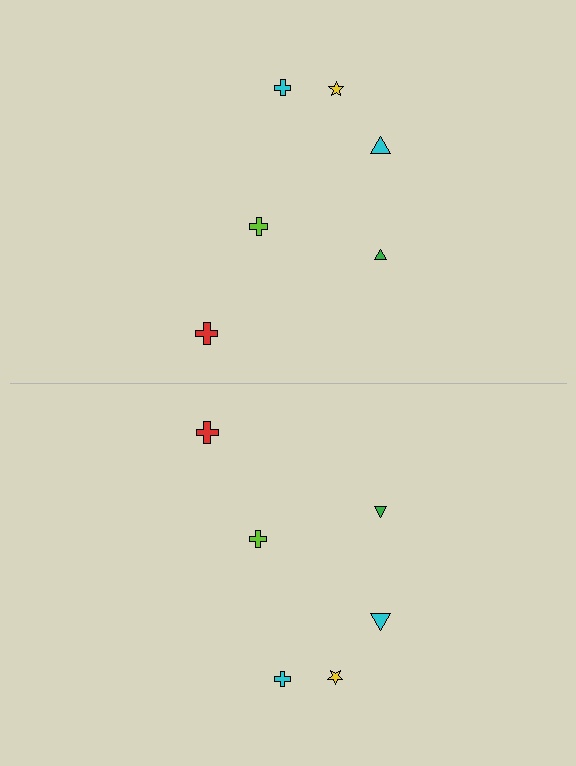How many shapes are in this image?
There are 12 shapes in this image.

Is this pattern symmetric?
Yes, this pattern has bilateral (reflection) symmetry.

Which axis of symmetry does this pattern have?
The pattern has a horizontal axis of symmetry running through the center of the image.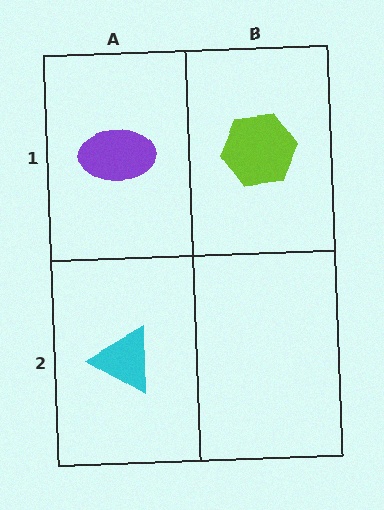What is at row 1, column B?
A lime hexagon.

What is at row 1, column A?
A purple ellipse.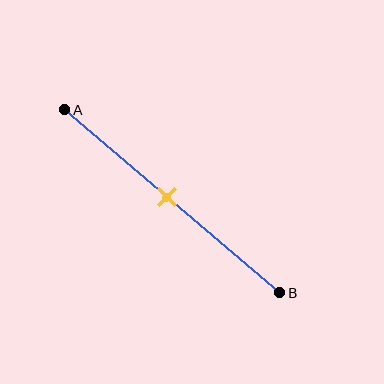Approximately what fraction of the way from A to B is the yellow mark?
The yellow mark is approximately 50% of the way from A to B.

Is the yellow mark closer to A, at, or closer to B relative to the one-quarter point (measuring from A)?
The yellow mark is closer to point B than the one-quarter point of segment AB.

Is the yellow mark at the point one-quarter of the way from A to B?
No, the mark is at about 50% from A, not at the 25% one-quarter point.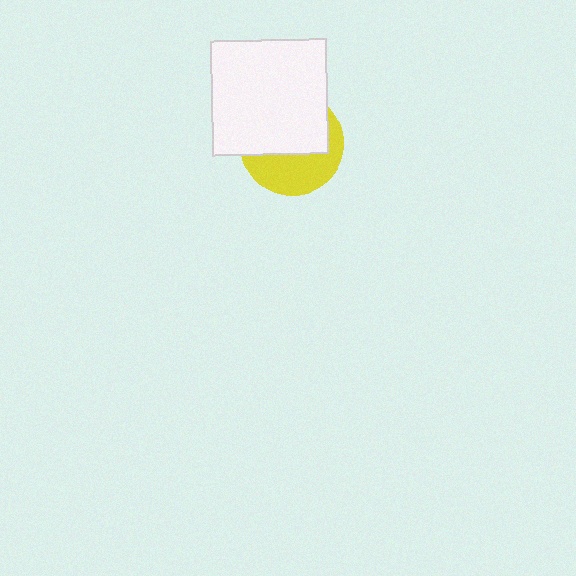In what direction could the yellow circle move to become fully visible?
The yellow circle could move down. That would shift it out from behind the white square entirely.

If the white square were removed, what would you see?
You would see the complete yellow circle.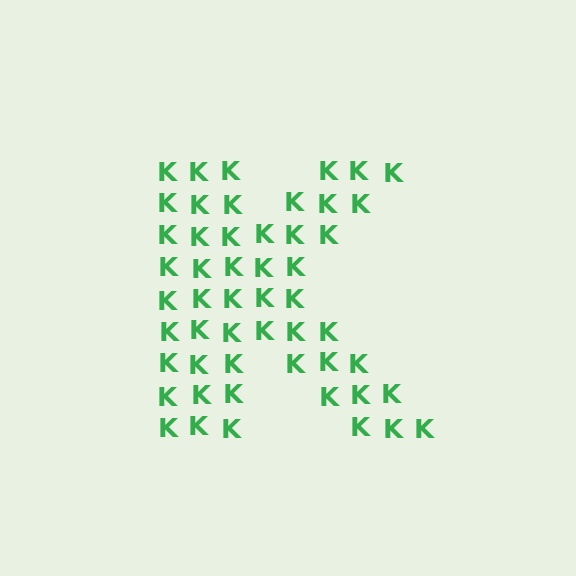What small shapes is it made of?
It is made of small letter K's.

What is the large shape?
The large shape is the letter K.